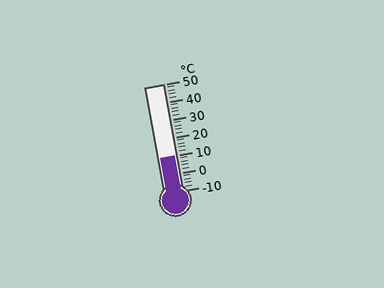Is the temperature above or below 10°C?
The temperature is at 10°C.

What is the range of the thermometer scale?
The thermometer scale ranges from -10°C to 50°C.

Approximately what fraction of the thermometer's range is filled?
The thermometer is filled to approximately 35% of its range.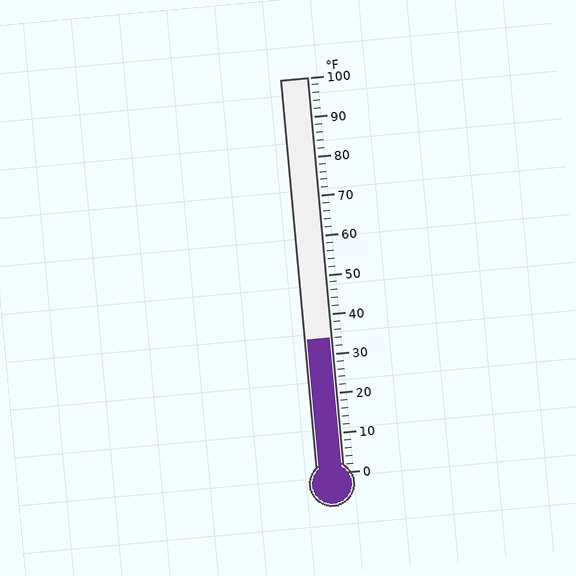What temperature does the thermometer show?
The thermometer shows approximately 34°F.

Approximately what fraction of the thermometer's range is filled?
The thermometer is filled to approximately 35% of its range.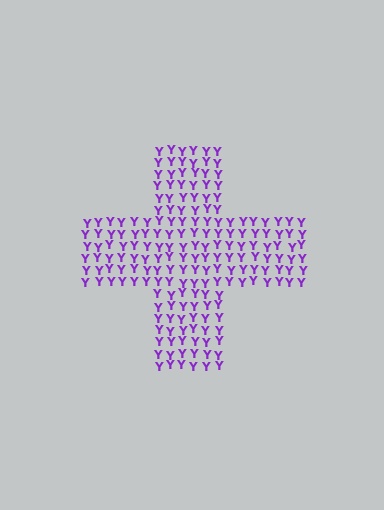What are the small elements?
The small elements are letter Y's.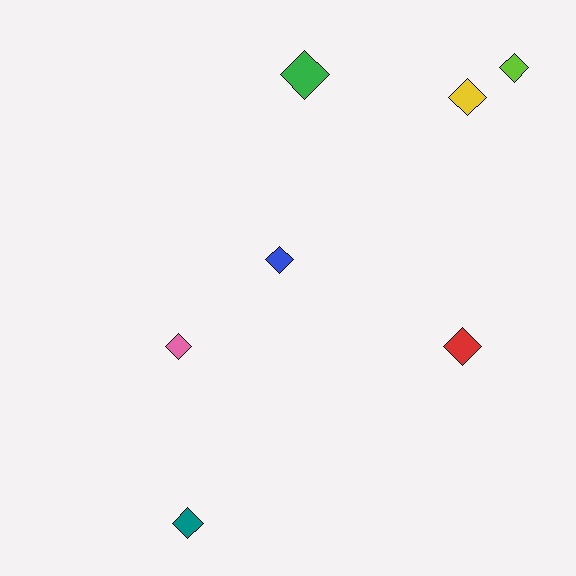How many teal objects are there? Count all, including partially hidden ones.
There is 1 teal object.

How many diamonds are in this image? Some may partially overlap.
There are 7 diamonds.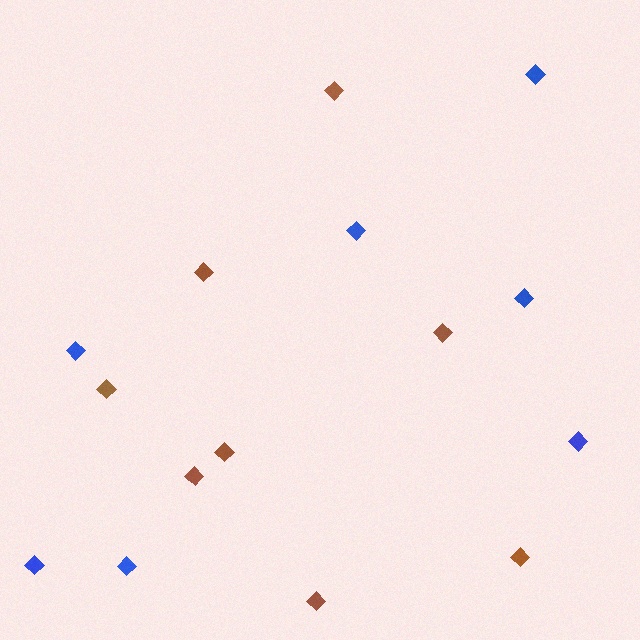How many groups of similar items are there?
There are 2 groups: one group of brown diamonds (8) and one group of blue diamonds (7).